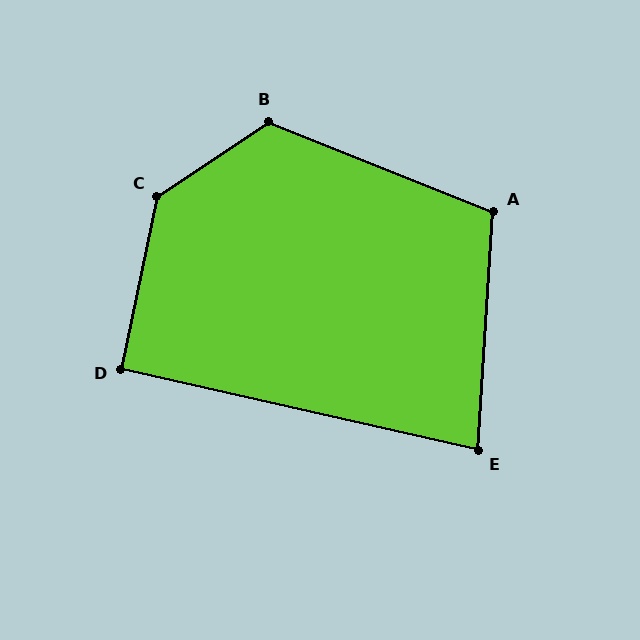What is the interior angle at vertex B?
Approximately 124 degrees (obtuse).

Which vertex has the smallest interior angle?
E, at approximately 81 degrees.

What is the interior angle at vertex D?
Approximately 91 degrees (approximately right).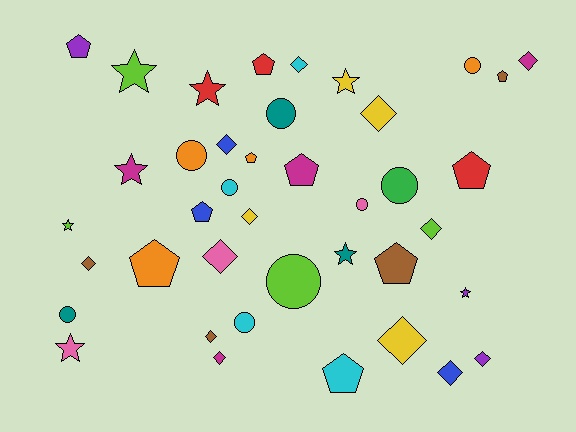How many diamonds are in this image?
There are 13 diamonds.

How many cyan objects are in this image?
There are 4 cyan objects.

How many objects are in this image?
There are 40 objects.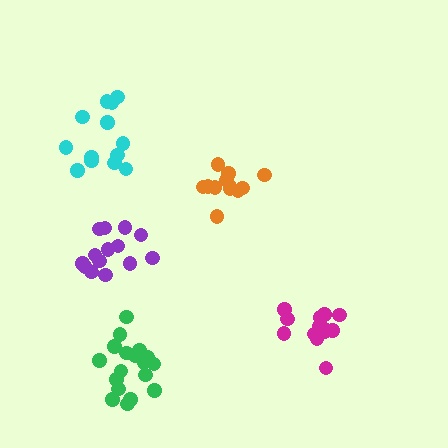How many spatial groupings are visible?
There are 5 spatial groupings.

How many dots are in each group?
Group 1: 12 dots, Group 2: 14 dots, Group 3: 18 dots, Group 4: 13 dots, Group 5: 14 dots (71 total).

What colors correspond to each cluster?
The clusters are colored: orange, magenta, green, cyan, purple.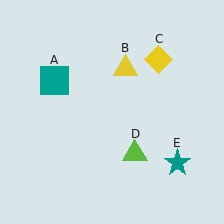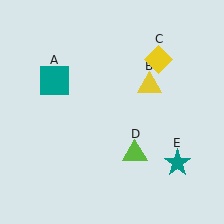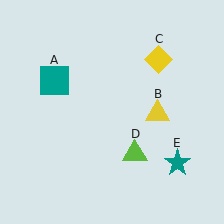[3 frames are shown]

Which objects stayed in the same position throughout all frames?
Teal square (object A) and yellow diamond (object C) and lime triangle (object D) and teal star (object E) remained stationary.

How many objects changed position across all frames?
1 object changed position: yellow triangle (object B).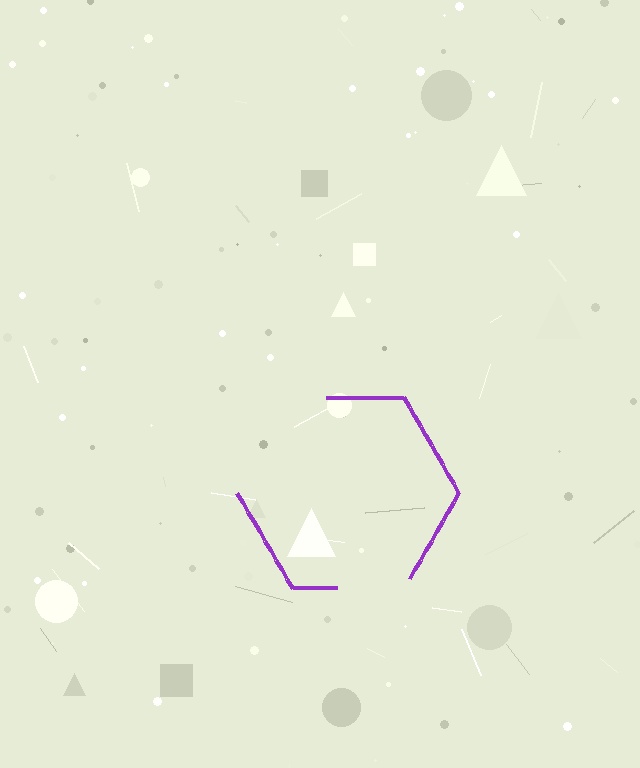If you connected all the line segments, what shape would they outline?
They would outline a hexagon.